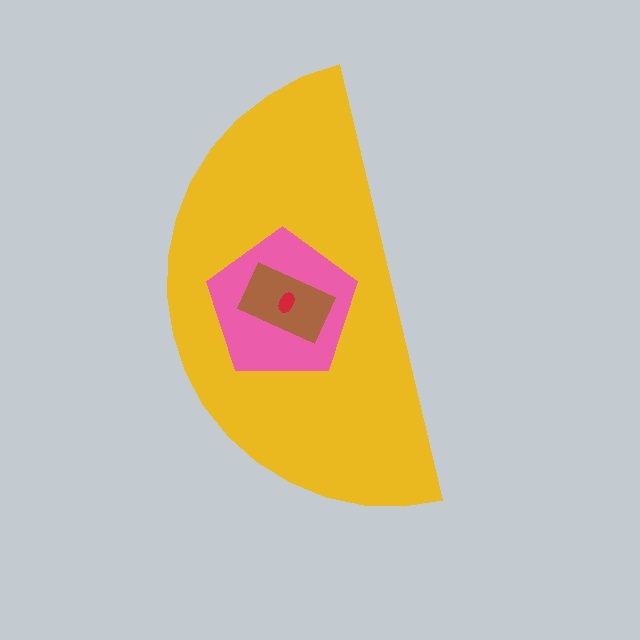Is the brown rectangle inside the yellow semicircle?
Yes.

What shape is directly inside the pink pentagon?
The brown rectangle.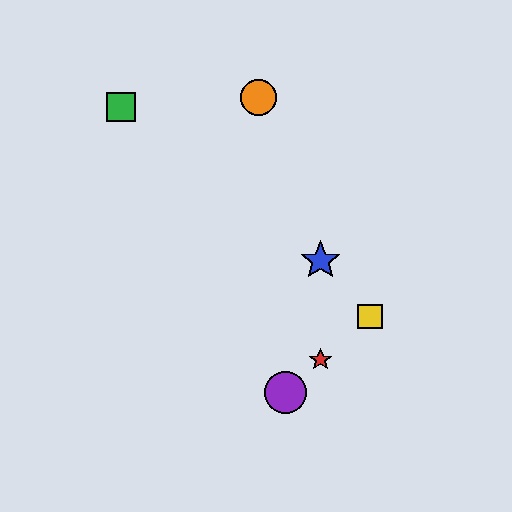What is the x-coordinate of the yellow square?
The yellow square is at x≈370.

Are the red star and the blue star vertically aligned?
Yes, both are at x≈321.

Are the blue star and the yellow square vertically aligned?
No, the blue star is at x≈321 and the yellow square is at x≈370.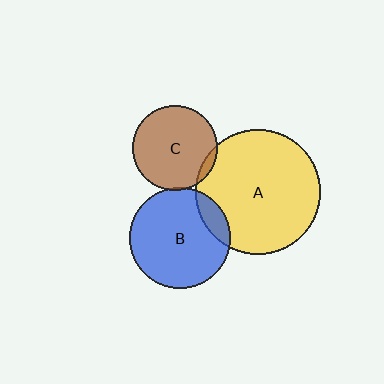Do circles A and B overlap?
Yes.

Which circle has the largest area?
Circle A (yellow).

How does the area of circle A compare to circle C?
Approximately 2.1 times.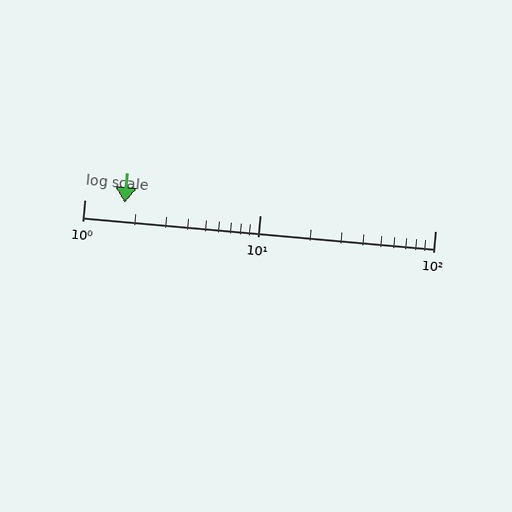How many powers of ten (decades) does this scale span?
The scale spans 2 decades, from 1 to 100.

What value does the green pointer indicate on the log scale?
The pointer indicates approximately 1.7.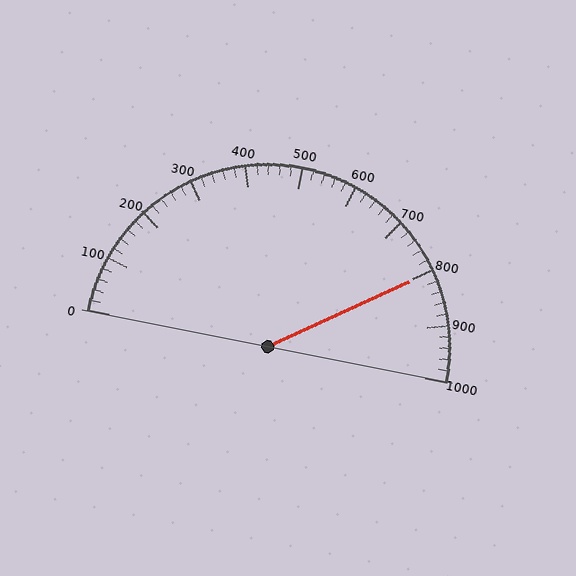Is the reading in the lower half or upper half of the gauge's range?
The reading is in the upper half of the range (0 to 1000).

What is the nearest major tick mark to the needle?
The nearest major tick mark is 800.